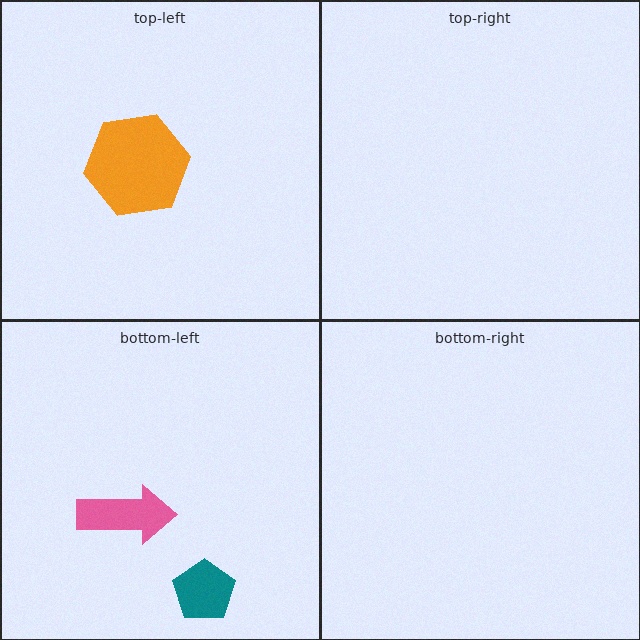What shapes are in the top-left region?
The orange hexagon.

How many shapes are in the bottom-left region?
2.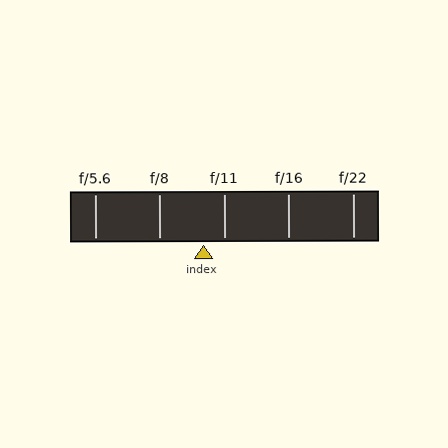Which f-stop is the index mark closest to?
The index mark is closest to f/11.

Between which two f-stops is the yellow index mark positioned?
The index mark is between f/8 and f/11.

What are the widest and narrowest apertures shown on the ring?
The widest aperture shown is f/5.6 and the narrowest is f/22.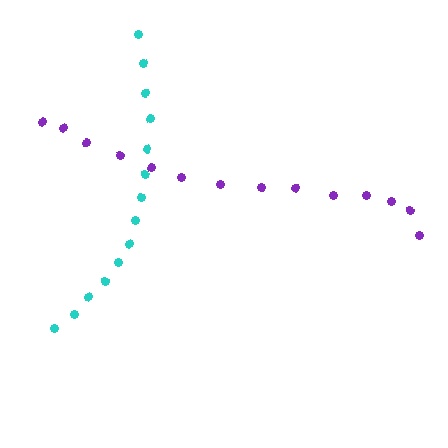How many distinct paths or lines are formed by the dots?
There are 2 distinct paths.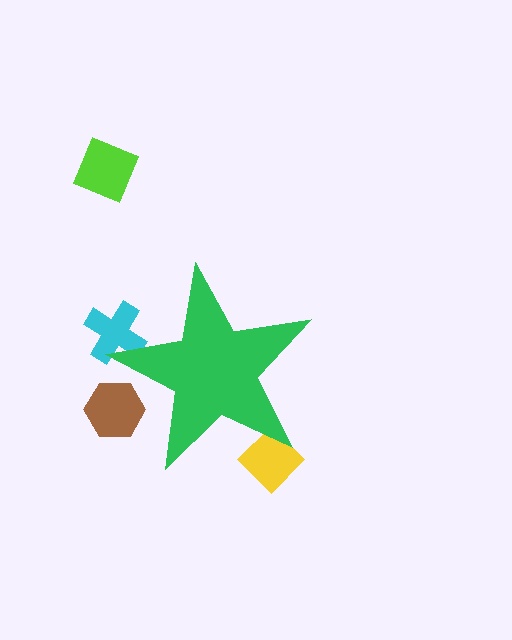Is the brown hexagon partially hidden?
Yes, the brown hexagon is partially hidden behind the green star.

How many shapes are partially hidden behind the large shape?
3 shapes are partially hidden.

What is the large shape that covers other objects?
A green star.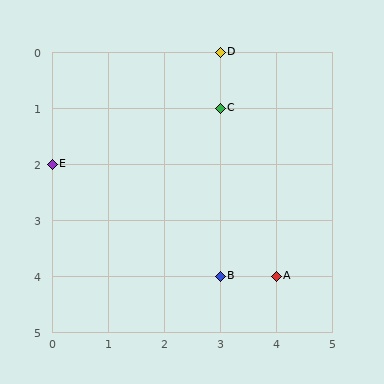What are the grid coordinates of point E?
Point E is at grid coordinates (0, 2).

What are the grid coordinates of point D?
Point D is at grid coordinates (3, 0).